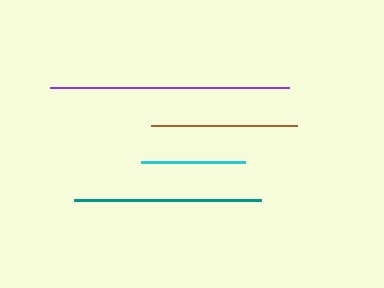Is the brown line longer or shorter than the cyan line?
The brown line is longer than the cyan line.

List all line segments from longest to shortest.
From longest to shortest: purple, teal, brown, cyan.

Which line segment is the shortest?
The cyan line is the shortest at approximately 104 pixels.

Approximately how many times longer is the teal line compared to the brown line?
The teal line is approximately 1.3 times the length of the brown line.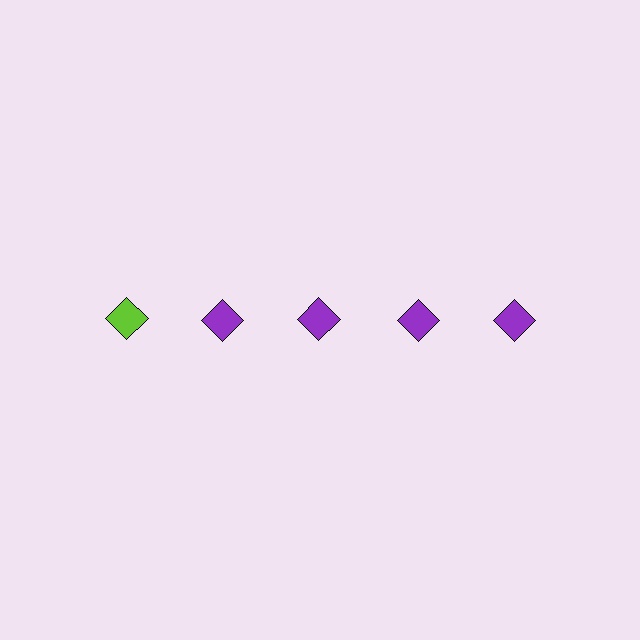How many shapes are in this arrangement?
There are 5 shapes arranged in a grid pattern.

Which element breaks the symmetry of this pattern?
The lime diamond in the top row, leftmost column breaks the symmetry. All other shapes are purple diamonds.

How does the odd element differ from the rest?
It has a different color: lime instead of purple.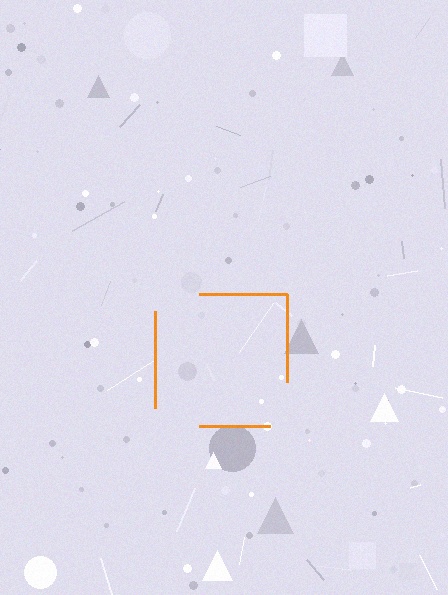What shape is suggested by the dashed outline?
The dashed outline suggests a square.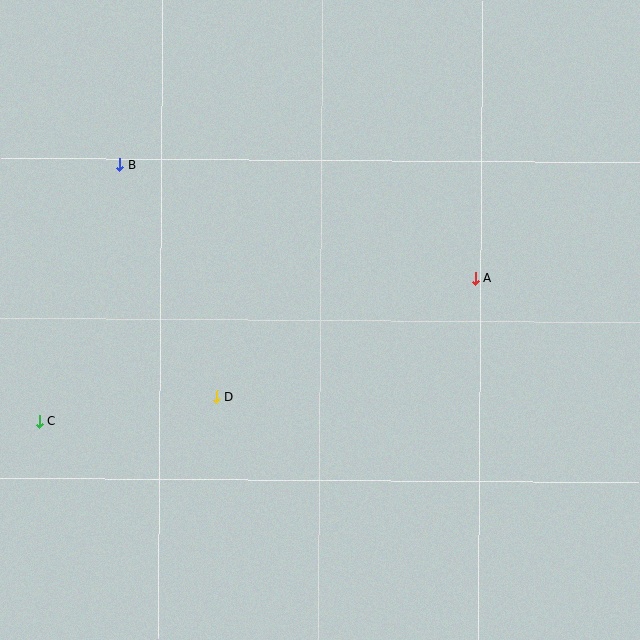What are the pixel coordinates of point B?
Point B is at (120, 164).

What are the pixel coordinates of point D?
Point D is at (217, 397).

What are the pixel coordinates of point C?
Point C is at (40, 421).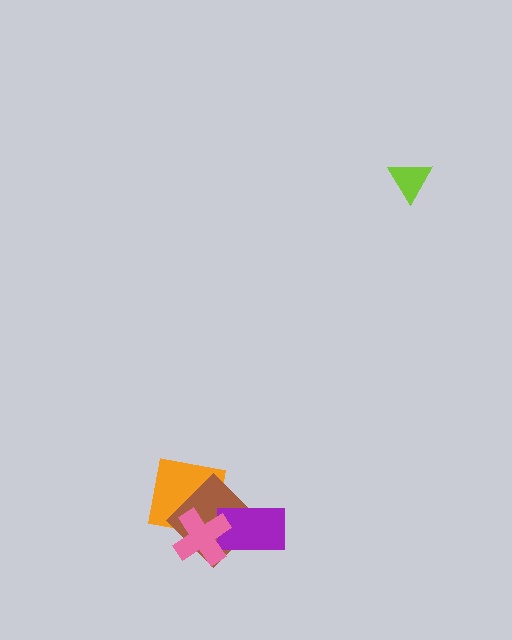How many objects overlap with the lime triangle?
0 objects overlap with the lime triangle.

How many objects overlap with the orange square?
3 objects overlap with the orange square.